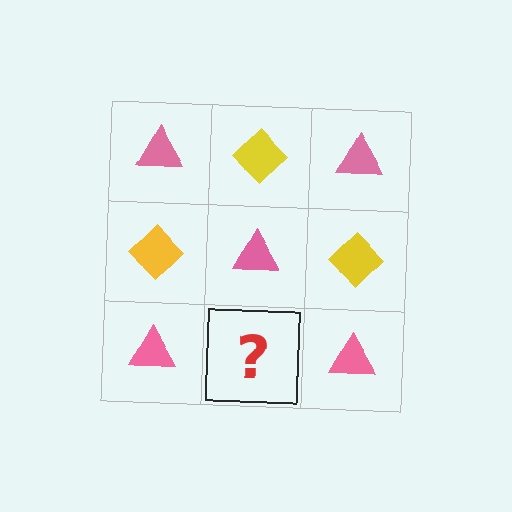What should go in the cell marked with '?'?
The missing cell should contain a yellow diamond.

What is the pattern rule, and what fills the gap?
The rule is that it alternates pink triangle and yellow diamond in a checkerboard pattern. The gap should be filled with a yellow diamond.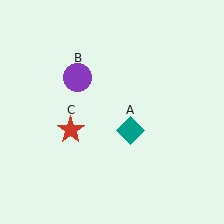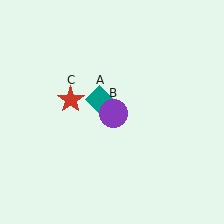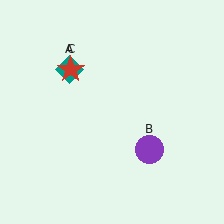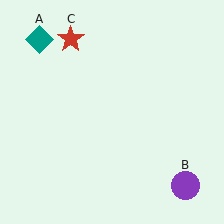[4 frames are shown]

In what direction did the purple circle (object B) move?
The purple circle (object B) moved down and to the right.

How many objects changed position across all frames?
3 objects changed position: teal diamond (object A), purple circle (object B), red star (object C).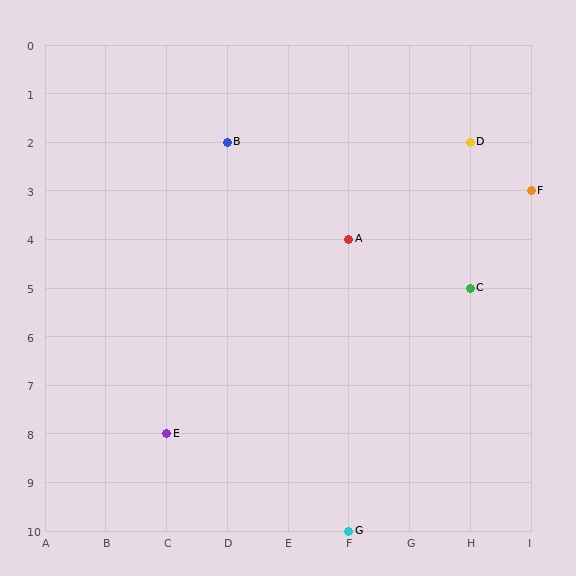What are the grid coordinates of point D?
Point D is at grid coordinates (H, 2).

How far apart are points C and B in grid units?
Points C and B are 4 columns and 3 rows apart (about 5.0 grid units diagonally).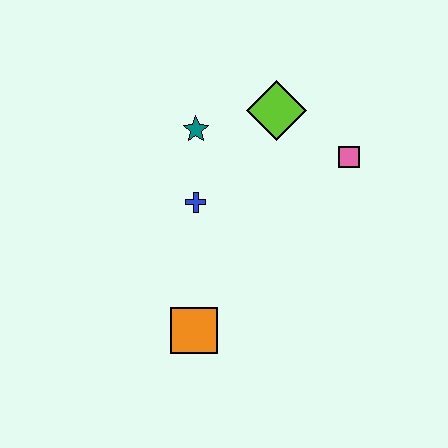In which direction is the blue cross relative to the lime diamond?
The blue cross is below the lime diamond.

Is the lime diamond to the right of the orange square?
Yes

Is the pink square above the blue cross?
Yes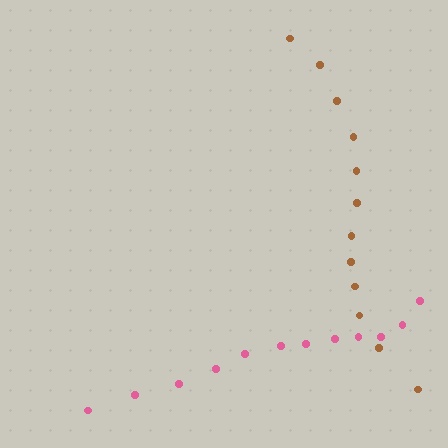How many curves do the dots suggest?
There are 2 distinct paths.